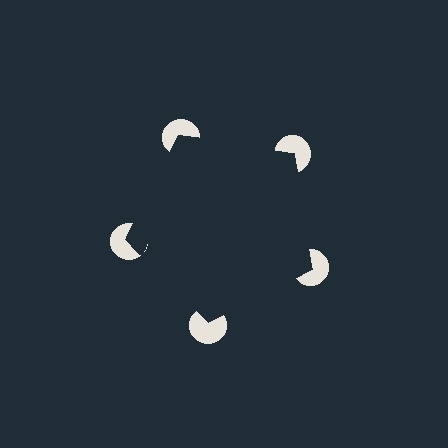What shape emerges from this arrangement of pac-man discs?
An illusory pentagon — its edges are inferred from the aligned wedge cuts in the pac-man discs, not physically drawn.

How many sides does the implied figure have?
5 sides.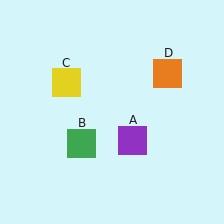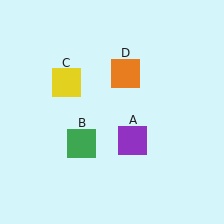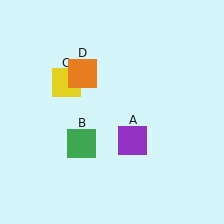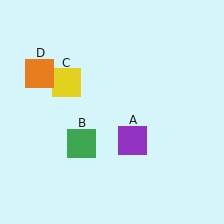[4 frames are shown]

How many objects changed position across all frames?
1 object changed position: orange square (object D).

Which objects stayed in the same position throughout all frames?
Purple square (object A) and green square (object B) and yellow square (object C) remained stationary.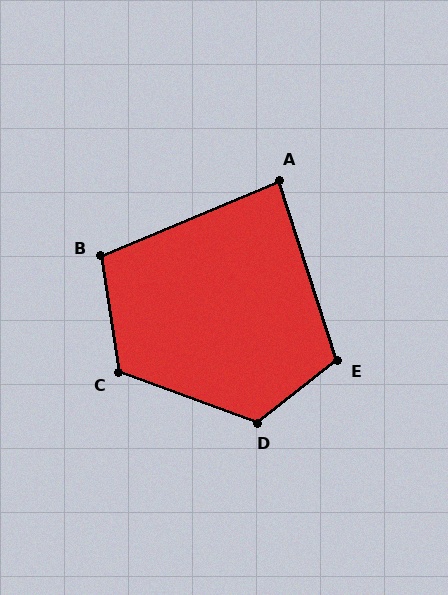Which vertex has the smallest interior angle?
A, at approximately 85 degrees.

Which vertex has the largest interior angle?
D, at approximately 122 degrees.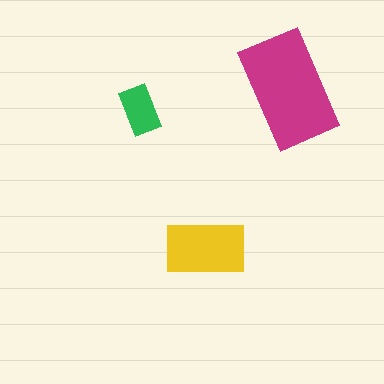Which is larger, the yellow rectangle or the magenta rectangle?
The magenta one.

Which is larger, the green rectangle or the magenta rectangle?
The magenta one.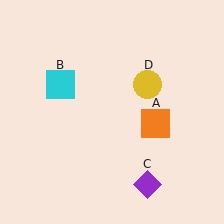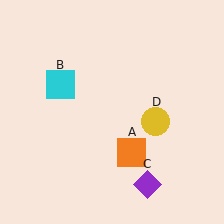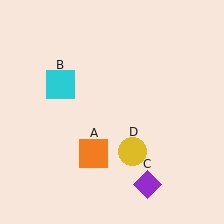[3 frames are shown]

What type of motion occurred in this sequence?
The orange square (object A), yellow circle (object D) rotated clockwise around the center of the scene.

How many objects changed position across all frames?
2 objects changed position: orange square (object A), yellow circle (object D).